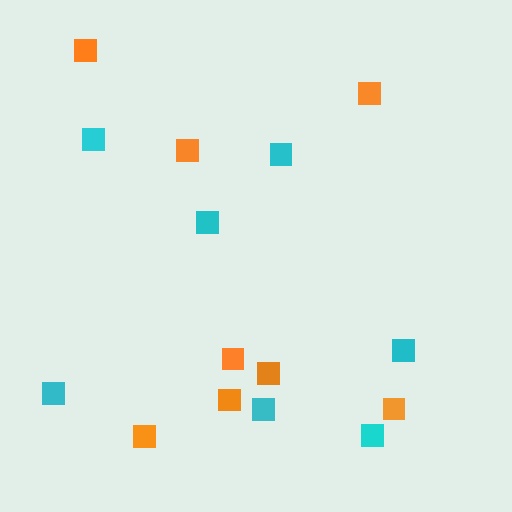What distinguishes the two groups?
There are 2 groups: one group of orange squares (8) and one group of cyan squares (7).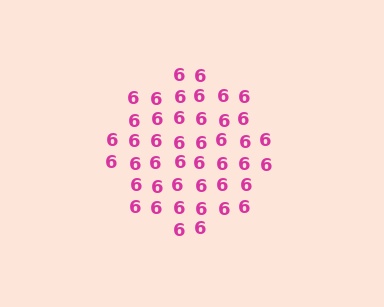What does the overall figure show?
The overall figure shows a circle.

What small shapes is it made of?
It is made of small digit 6's.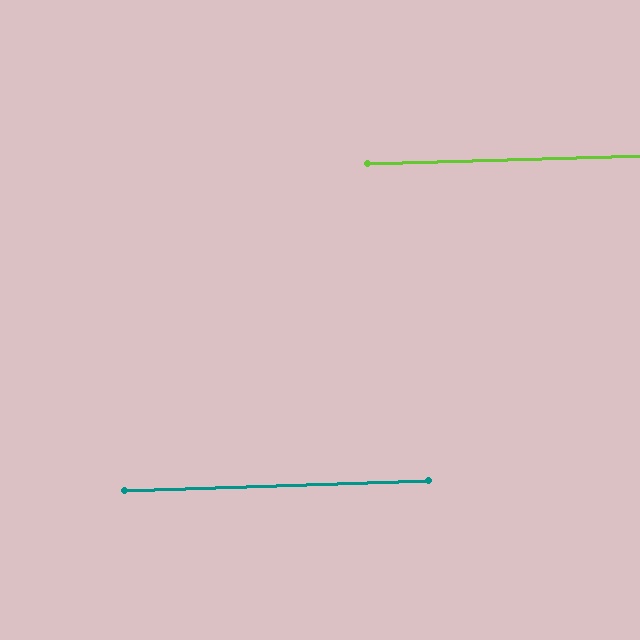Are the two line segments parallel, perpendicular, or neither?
Parallel — their directions differ by only 0.0°.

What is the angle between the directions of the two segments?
Approximately 0 degrees.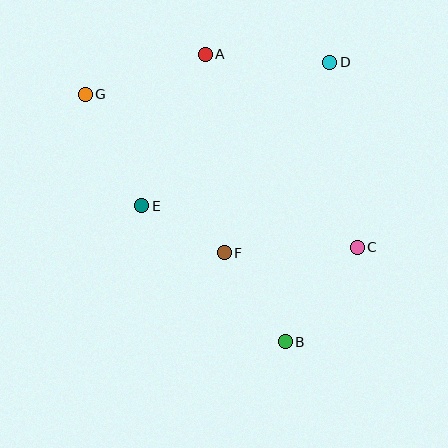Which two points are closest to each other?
Points E and F are closest to each other.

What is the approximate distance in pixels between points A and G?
The distance between A and G is approximately 126 pixels.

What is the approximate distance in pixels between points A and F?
The distance between A and F is approximately 199 pixels.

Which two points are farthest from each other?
Points B and G are farthest from each other.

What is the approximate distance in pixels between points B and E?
The distance between B and E is approximately 197 pixels.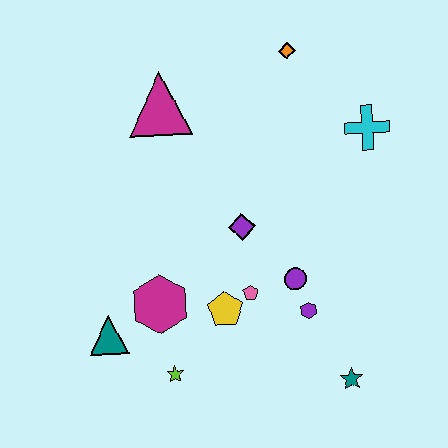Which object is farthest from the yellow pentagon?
The orange diamond is farthest from the yellow pentagon.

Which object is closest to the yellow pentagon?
The pink pentagon is closest to the yellow pentagon.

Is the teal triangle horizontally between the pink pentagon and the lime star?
No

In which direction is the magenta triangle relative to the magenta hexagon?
The magenta triangle is above the magenta hexagon.